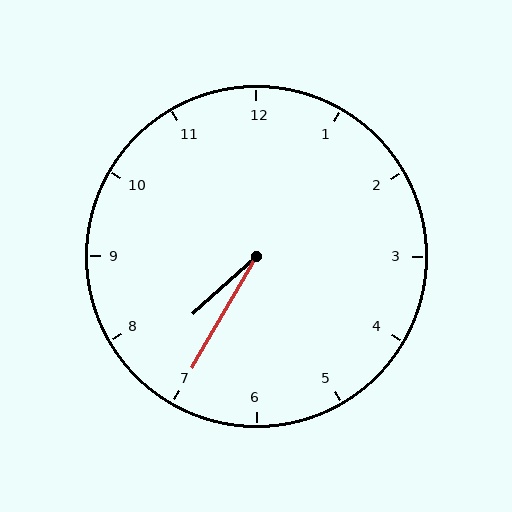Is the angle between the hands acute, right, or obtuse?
It is acute.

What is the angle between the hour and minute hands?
Approximately 18 degrees.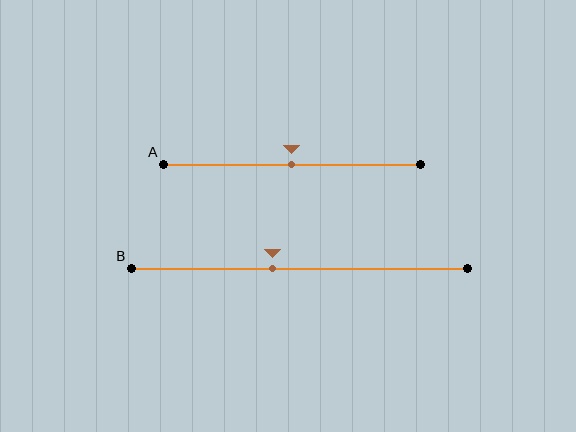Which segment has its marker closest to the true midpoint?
Segment A has its marker closest to the true midpoint.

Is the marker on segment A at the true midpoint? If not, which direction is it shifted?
Yes, the marker on segment A is at the true midpoint.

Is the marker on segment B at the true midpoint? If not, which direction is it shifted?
No, the marker on segment B is shifted to the left by about 8% of the segment length.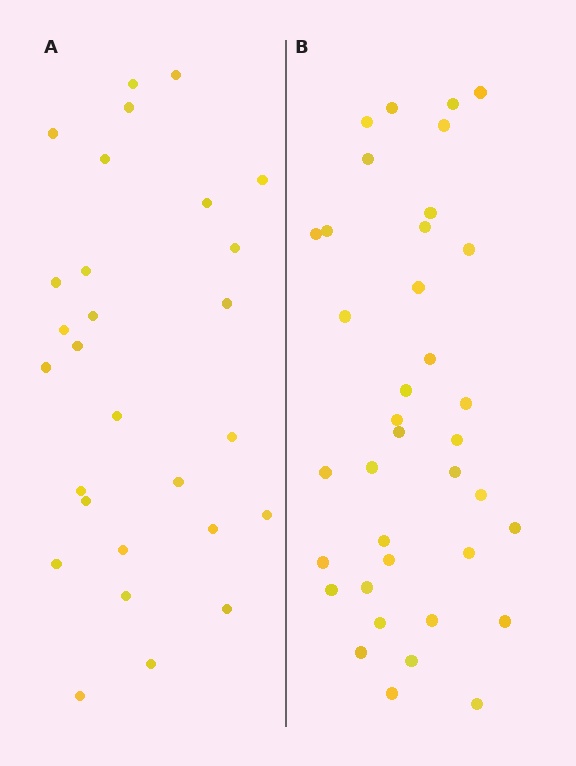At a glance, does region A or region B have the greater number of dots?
Region B (the right region) has more dots.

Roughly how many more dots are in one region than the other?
Region B has roughly 8 or so more dots than region A.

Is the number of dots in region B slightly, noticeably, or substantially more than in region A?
Region B has noticeably more, but not dramatically so. The ratio is roughly 1.3 to 1.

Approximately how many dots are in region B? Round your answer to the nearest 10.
About 40 dots. (The exact count is 37, which rounds to 40.)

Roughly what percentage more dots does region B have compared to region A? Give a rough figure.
About 30% more.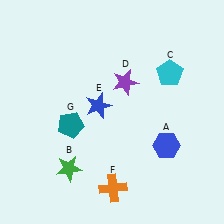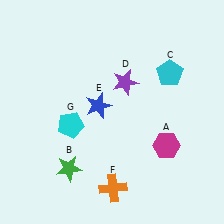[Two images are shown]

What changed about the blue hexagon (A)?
In Image 1, A is blue. In Image 2, it changed to magenta.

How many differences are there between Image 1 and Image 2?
There are 2 differences between the two images.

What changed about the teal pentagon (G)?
In Image 1, G is teal. In Image 2, it changed to cyan.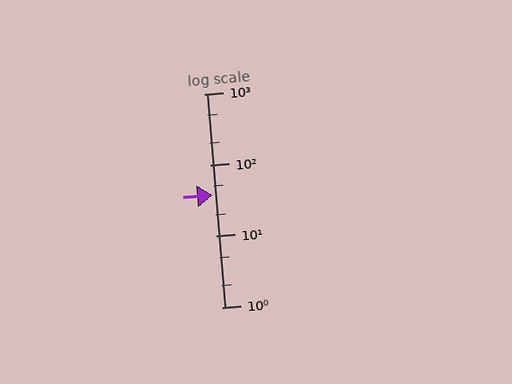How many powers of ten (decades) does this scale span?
The scale spans 3 decades, from 1 to 1000.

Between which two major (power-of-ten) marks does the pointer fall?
The pointer is between 10 and 100.